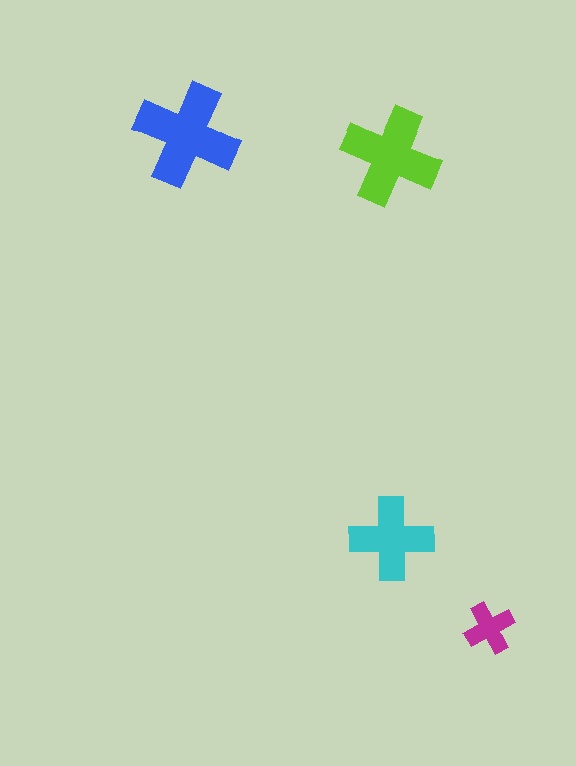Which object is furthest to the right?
The magenta cross is rightmost.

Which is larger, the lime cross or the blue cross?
The blue one.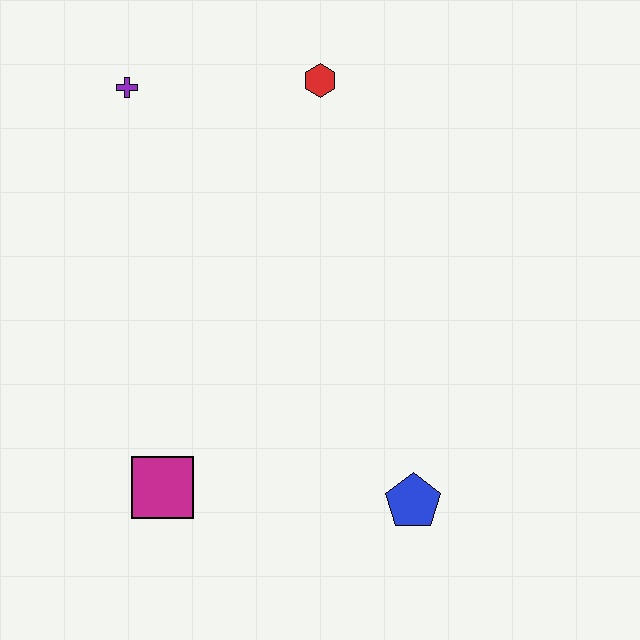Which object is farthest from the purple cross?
The blue pentagon is farthest from the purple cross.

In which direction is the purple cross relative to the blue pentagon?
The purple cross is above the blue pentagon.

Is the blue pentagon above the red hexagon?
No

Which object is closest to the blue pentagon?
The magenta square is closest to the blue pentagon.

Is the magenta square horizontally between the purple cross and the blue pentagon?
Yes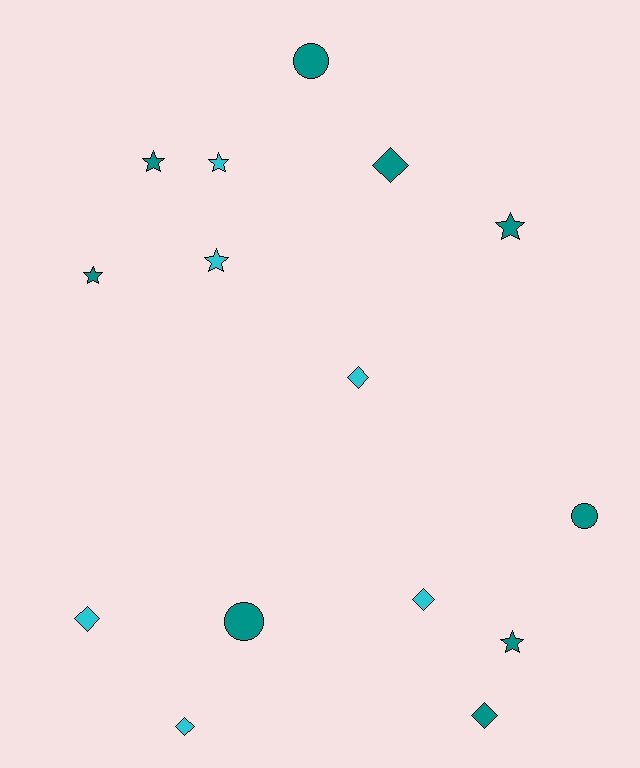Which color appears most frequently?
Teal, with 9 objects.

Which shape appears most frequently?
Diamond, with 6 objects.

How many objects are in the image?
There are 15 objects.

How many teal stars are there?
There are 4 teal stars.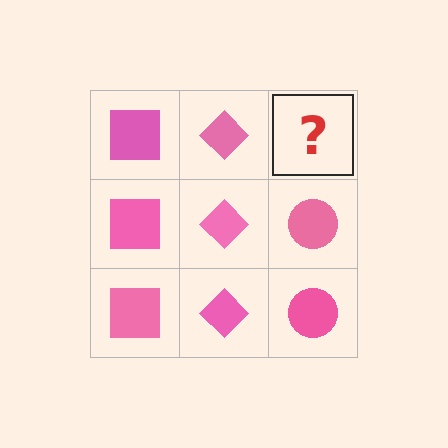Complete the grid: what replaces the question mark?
The question mark should be replaced with a pink circle.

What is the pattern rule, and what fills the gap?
The rule is that each column has a consistent shape. The gap should be filled with a pink circle.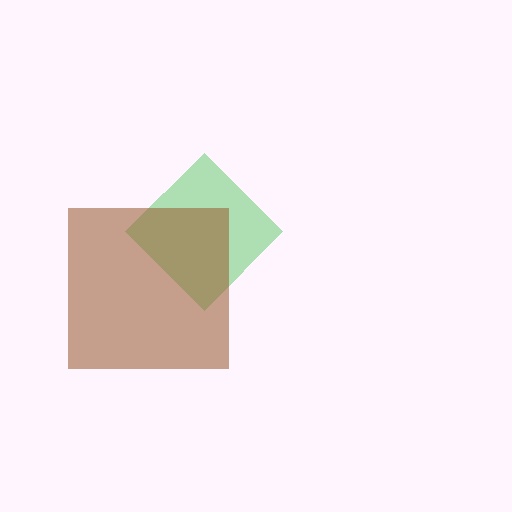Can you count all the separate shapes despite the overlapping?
Yes, there are 2 separate shapes.